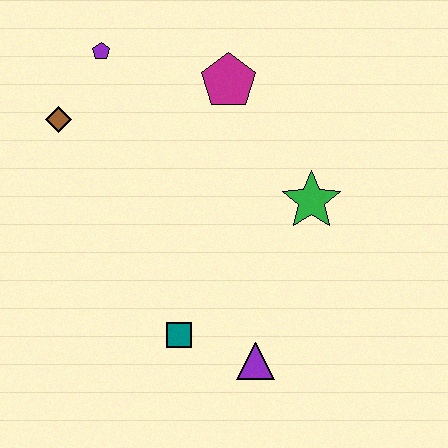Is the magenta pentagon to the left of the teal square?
No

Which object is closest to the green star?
The magenta pentagon is closest to the green star.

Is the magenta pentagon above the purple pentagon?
No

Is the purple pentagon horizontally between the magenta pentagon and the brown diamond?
Yes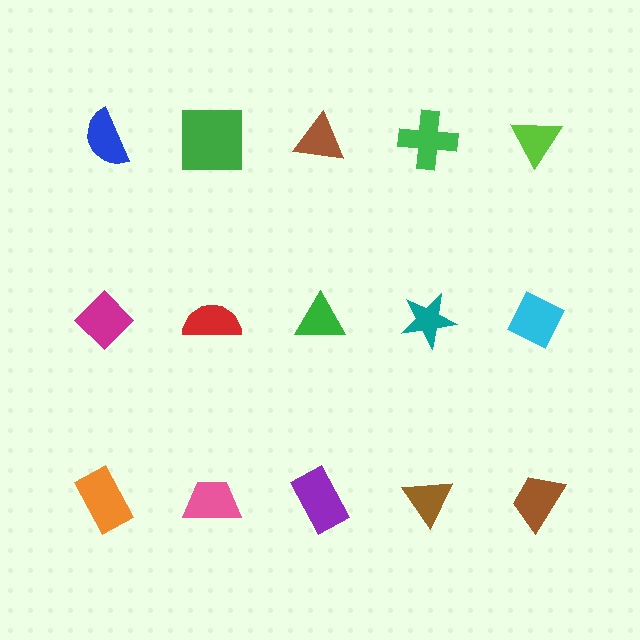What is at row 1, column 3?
A brown triangle.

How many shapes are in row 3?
5 shapes.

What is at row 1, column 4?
A green cross.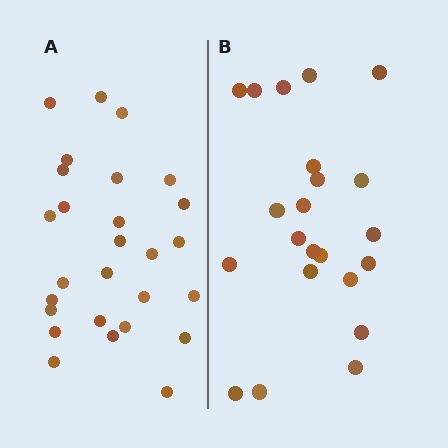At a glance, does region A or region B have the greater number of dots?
Region A (the left region) has more dots.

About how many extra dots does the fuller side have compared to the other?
Region A has about 5 more dots than region B.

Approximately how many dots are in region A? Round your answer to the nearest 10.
About 30 dots. (The exact count is 27, which rounds to 30.)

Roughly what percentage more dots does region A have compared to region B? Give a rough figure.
About 25% more.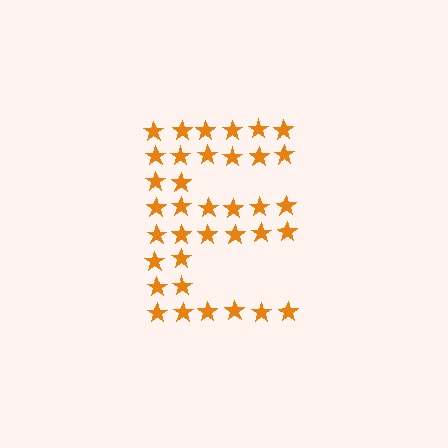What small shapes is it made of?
It is made of small stars.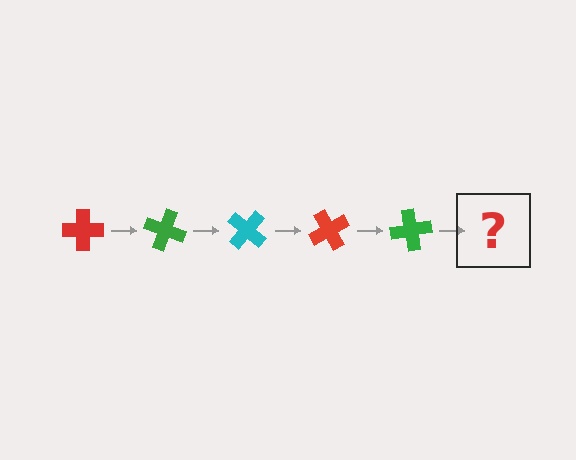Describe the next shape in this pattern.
It should be a cyan cross, rotated 100 degrees from the start.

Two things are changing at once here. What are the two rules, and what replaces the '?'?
The two rules are that it rotates 20 degrees each step and the color cycles through red, green, and cyan. The '?' should be a cyan cross, rotated 100 degrees from the start.